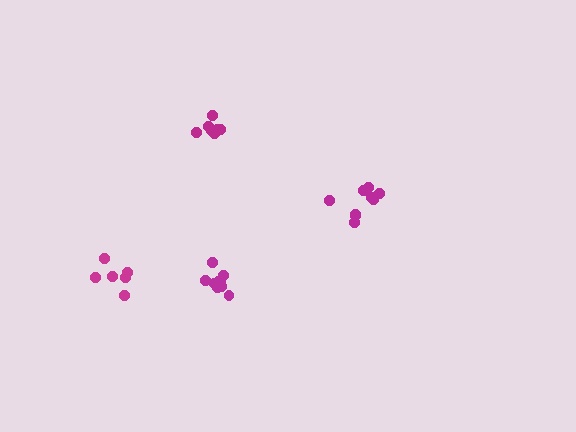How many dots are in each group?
Group 1: 7 dots, Group 2: 9 dots, Group 3: 9 dots, Group 4: 6 dots (31 total).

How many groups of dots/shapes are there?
There are 4 groups.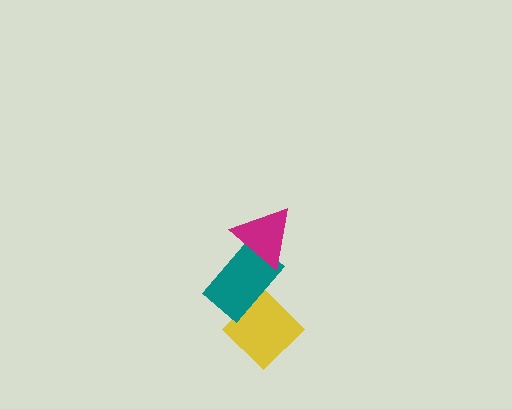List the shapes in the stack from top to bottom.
From top to bottom: the magenta triangle, the teal rectangle, the yellow diamond.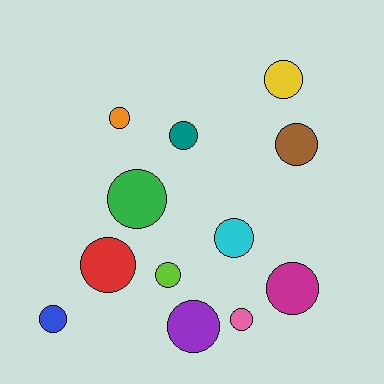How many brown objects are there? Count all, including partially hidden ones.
There is 1 brown object.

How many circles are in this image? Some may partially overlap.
There are 12 circles.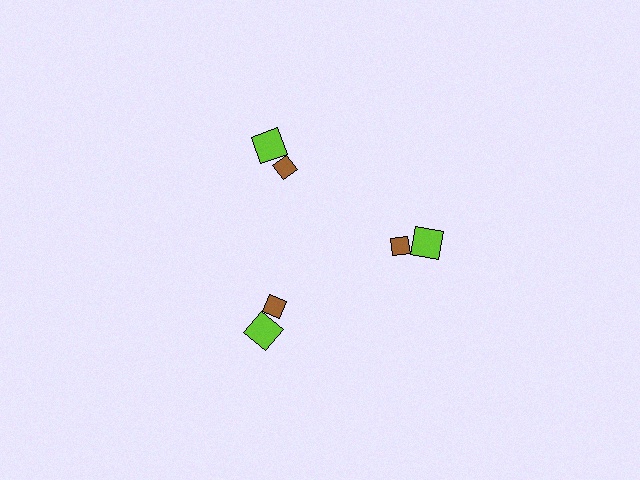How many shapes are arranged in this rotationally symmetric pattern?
There are 6 shapes, arranged in 3 groups of 2.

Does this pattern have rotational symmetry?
Yes, this pattern has 3-fold rotational symmetry. It looks the same after rotating 120 degrees around the center.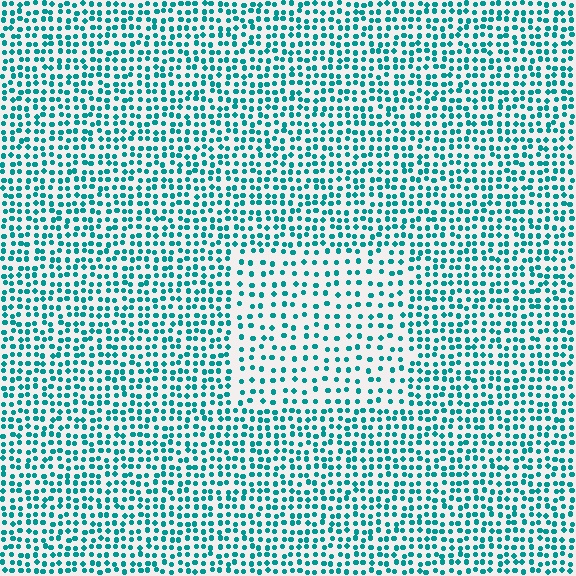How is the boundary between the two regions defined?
The boundary is defined by a change in element density (approximately 1.8x ratio). All elements are the same color, size, and shape.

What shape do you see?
I see a rectangle.